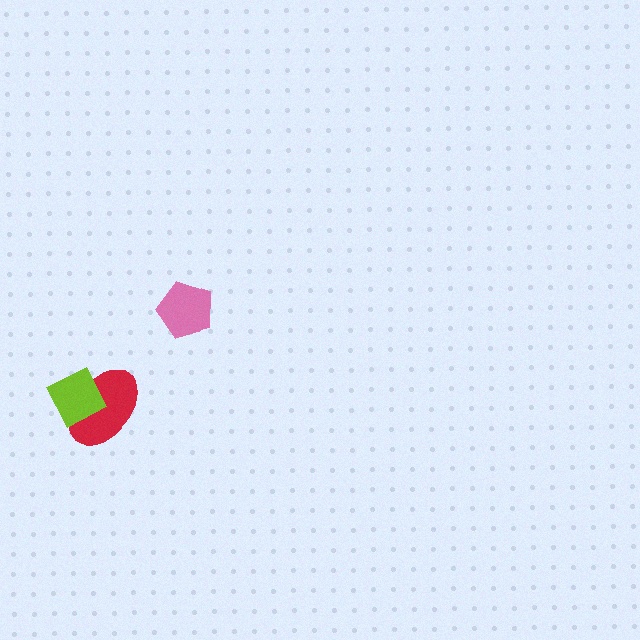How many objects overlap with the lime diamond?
1 object overlaps with the lime diamond.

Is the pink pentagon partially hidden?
No, no other shape covers it.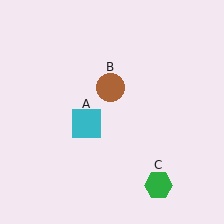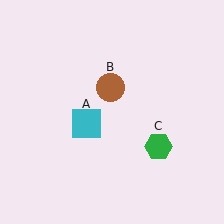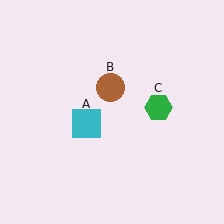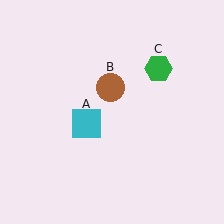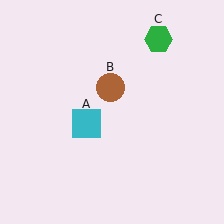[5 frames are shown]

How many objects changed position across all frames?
1 object changed position: green hexagon (object C).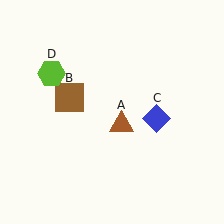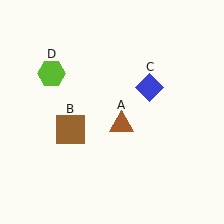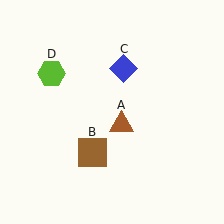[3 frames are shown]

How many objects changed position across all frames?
2 objects changed position: brown square (object B), blue diamond (object C).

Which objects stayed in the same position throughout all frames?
Brown triangle (object A) and lime hexagon (object D) remained stationary.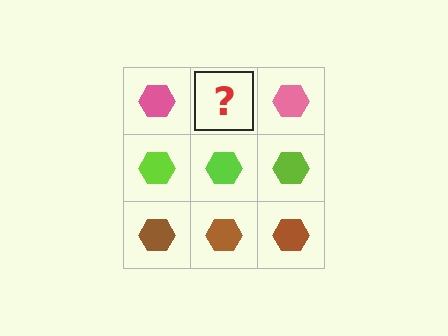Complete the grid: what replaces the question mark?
The question mark should be replaced with a pink hexagon.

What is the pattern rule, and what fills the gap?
The rule is that each row has a consistent color. The gap should be filled with a pink hexagon.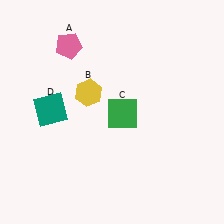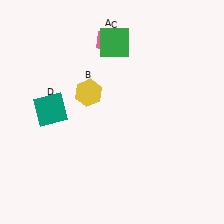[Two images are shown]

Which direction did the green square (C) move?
The green square (C) moved up.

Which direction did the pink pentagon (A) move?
The pink pentagon (A) moved right.